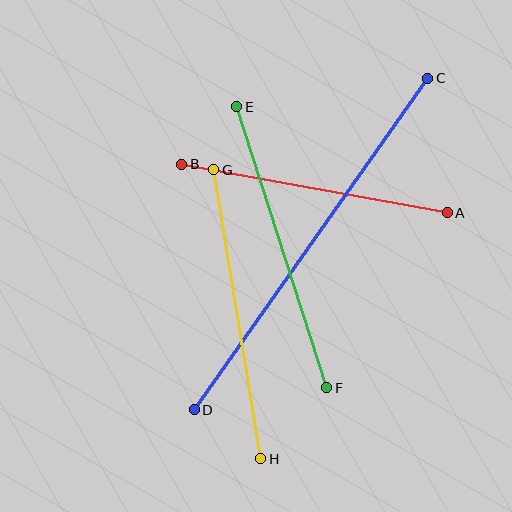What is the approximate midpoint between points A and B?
The midpoint is at approximately (315, 189) pixels.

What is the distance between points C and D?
The distance is approximately 405 pixels.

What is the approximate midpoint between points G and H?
The midpoint is at approximately (237, 314) pixels.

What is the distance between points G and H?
The distance is approximately 293 pixels.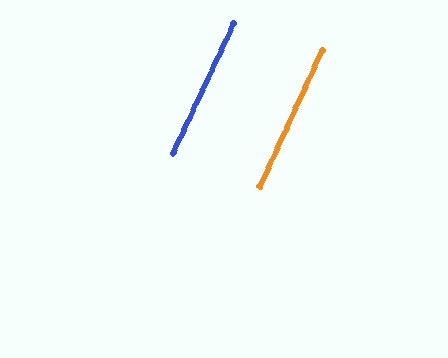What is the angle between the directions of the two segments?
Approximately 0 degrees.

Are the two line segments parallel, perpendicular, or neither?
Parallel — their directions differ by only 0.4°.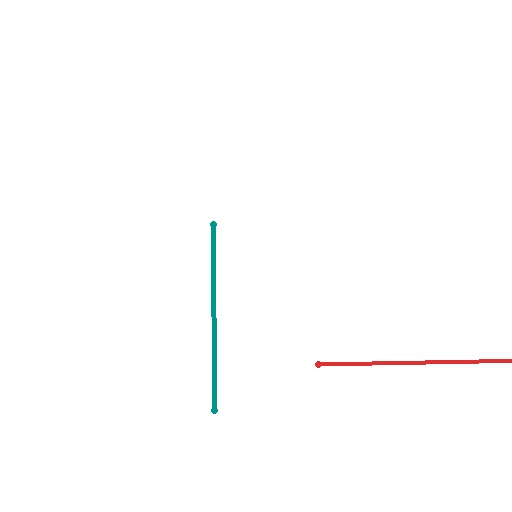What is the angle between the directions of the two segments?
Approximately 89 degrees.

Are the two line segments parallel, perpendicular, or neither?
Perpendicular — they meet at approximately 89°.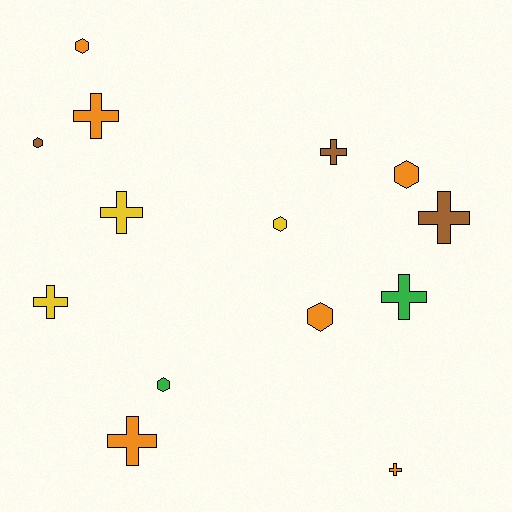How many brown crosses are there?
There are 2 brown crosses.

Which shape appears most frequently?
Cross, with 8 objects.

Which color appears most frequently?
Orange, with 6 objects.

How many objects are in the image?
There are 14 objects.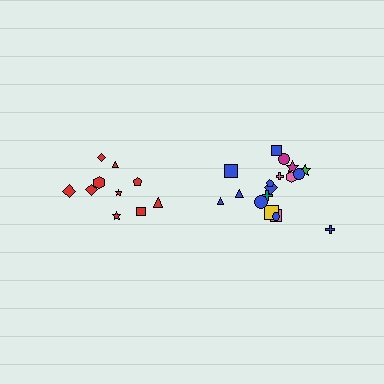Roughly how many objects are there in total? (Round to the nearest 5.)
Roughly 30 objects in total.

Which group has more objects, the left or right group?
The right group.